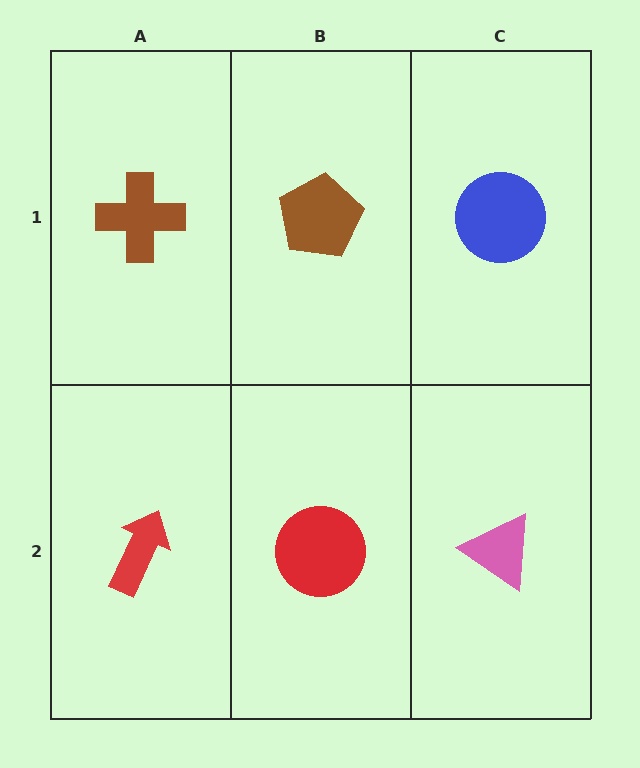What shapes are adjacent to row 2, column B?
A brown pentagon (row 1, column B), a red arrow (row 2, column A), a pink triangle (row 2, column C).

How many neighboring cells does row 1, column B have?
3.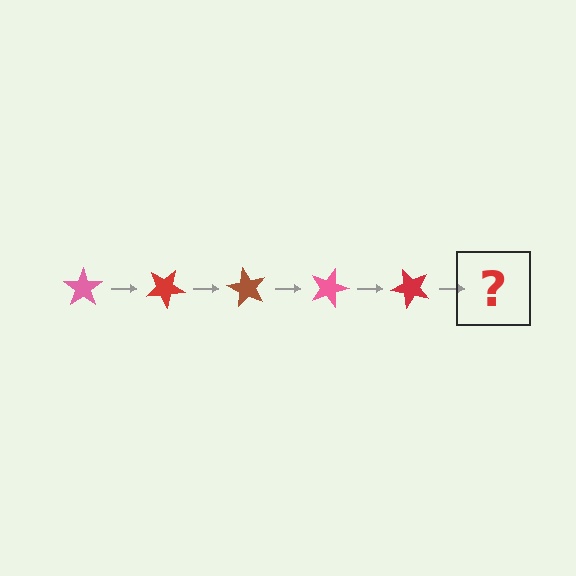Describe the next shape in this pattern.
It should be a brown star, rotated 150 degrees from the start.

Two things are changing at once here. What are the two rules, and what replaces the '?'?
The two rules are that it rotates 30 degrees each step and the color cycles through pink, red, and brown. The '?' should be a brown star, rotated 150 degrees from the start.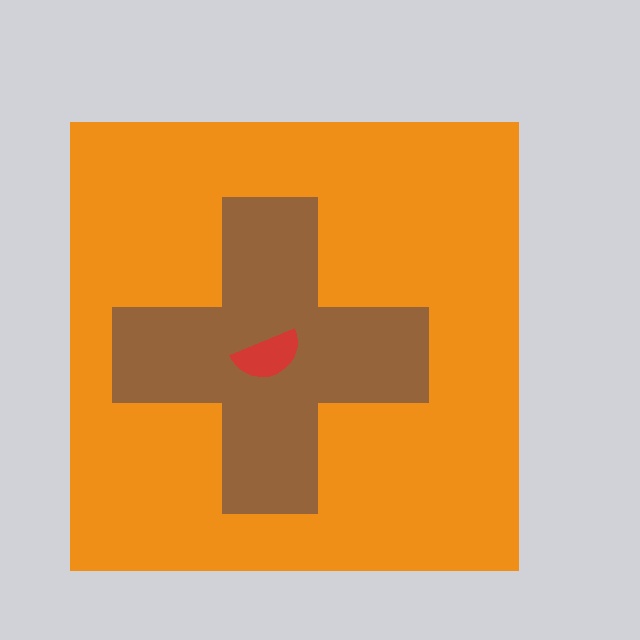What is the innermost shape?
The red semicircle.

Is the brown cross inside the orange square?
Yes.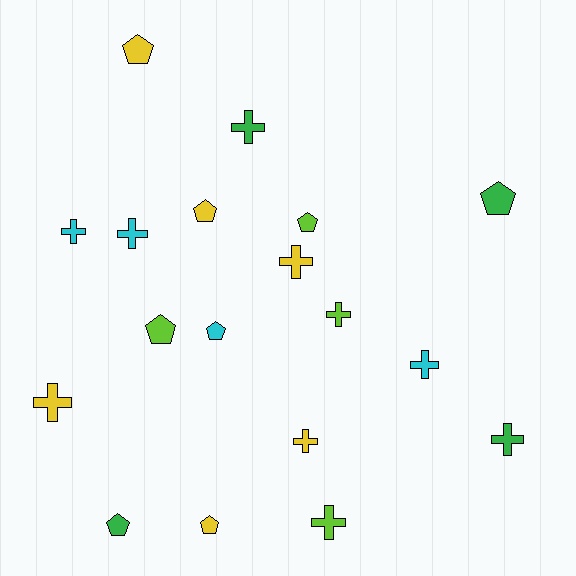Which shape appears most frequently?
Cross, with 10 objects.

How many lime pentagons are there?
There are 2 lime pentagons.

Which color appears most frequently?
Yellow, with 6 objects.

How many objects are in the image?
There are 18 objects.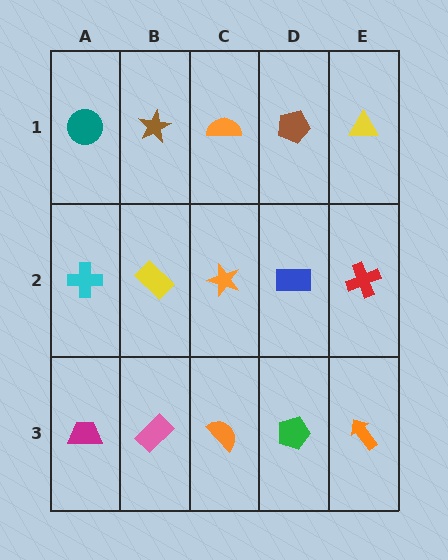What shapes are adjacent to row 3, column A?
A cyan cross (row 2, column A), a pink rectangle (row 3, column B).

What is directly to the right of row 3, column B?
An orange semicircle.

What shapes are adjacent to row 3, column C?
An orange star (row 2, column C), a pink rectangle (row 3, column B), a green pentagon (row 3, column D).